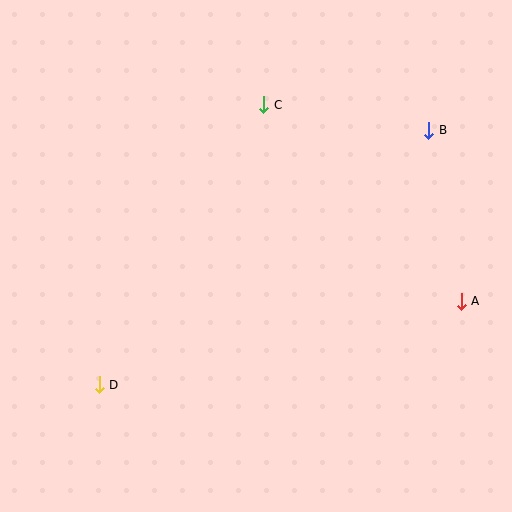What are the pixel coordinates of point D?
Point D is at (99, 385).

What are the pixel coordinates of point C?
Point C is at (264, 105).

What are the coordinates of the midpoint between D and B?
The midpoint between D and B is at (264, 258).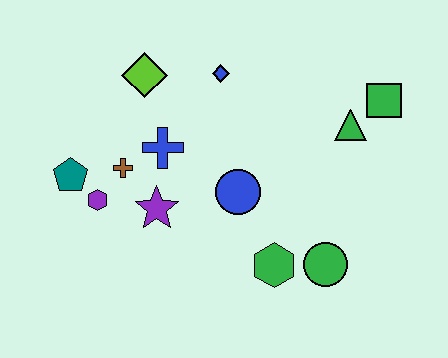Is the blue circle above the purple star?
Yes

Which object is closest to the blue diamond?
The lime diamond is closest to the blue diamond.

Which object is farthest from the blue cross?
The green square is farthest from the blue cross.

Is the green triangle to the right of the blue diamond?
Yes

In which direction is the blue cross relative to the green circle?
The blue cross is to the left of the green circle.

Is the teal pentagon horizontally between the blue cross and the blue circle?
No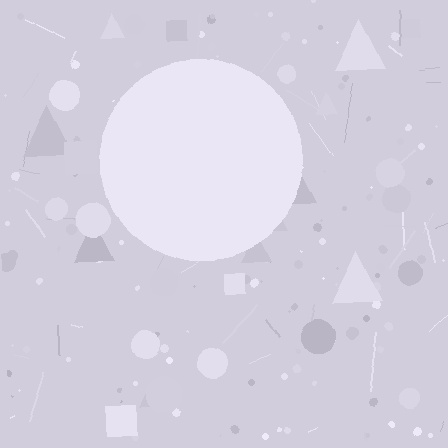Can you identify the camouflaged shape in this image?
The camouflaged shape is a circle.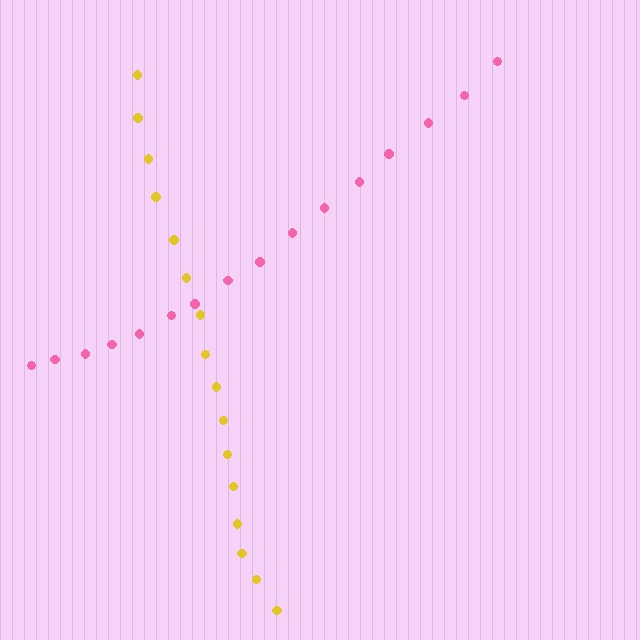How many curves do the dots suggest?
There are 2 distinct paths.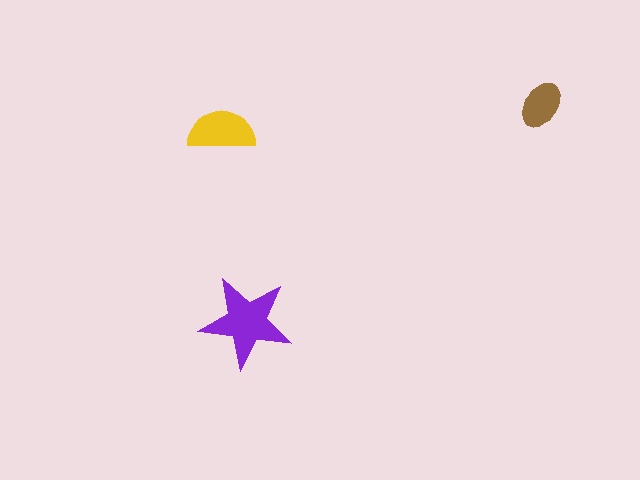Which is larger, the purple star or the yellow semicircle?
The purple star.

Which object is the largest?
The purple star.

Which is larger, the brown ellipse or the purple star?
The purple star.